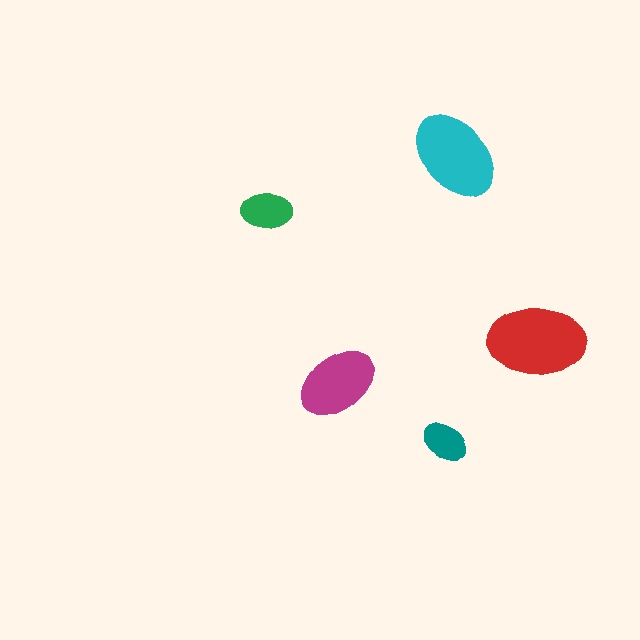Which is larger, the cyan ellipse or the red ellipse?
The red one.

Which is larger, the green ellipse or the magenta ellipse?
The magenta one.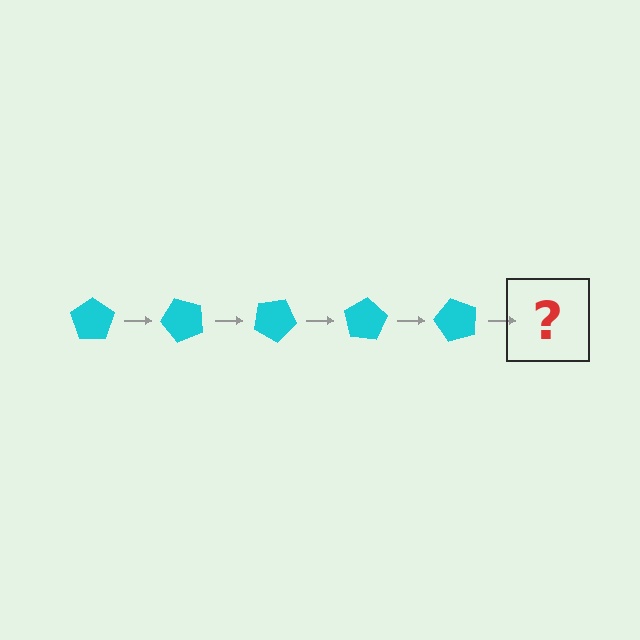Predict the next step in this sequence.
The next step is a cyan pentagon rotated 250 degrees.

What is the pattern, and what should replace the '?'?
The pattern is that the pentagon rotates 50 degrees each step. The '?' should be a cyan pentagon rotated 250 degrees.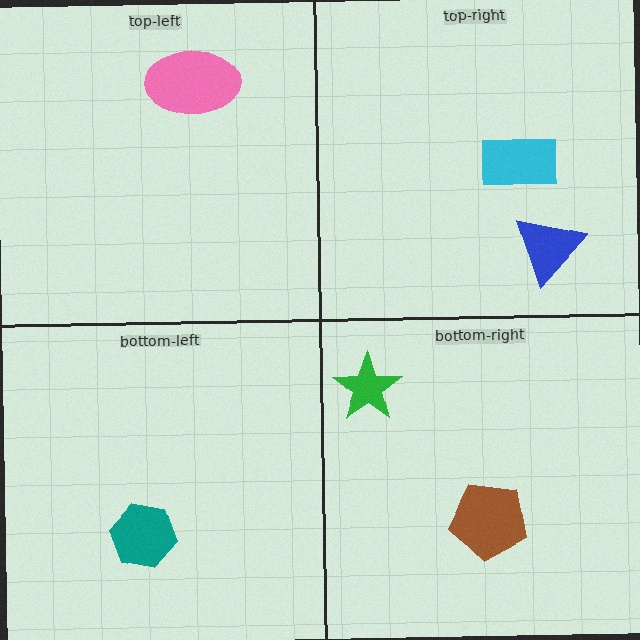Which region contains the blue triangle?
The top-right region.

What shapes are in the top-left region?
The pink ellipse.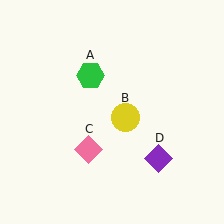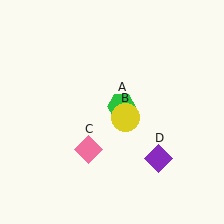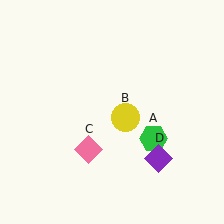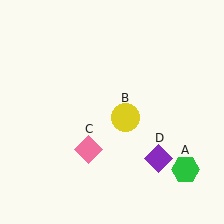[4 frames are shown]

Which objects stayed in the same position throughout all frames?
Yellow circle (object B) and pink diamond (object C) and purple diamond (object D) remained stationary.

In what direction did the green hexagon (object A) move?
The green hexagon (object A) moved down and to the right.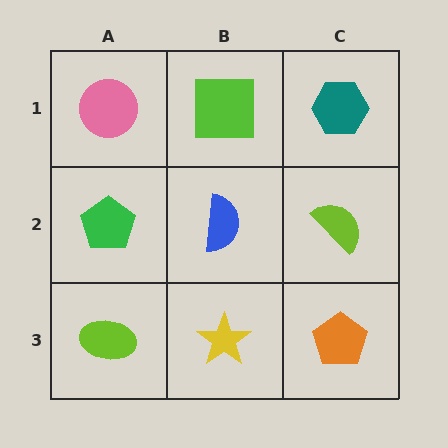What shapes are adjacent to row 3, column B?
A blue semicircle (row 2, column B), a lime ellipse (row 3, column A), an orange pentagon (row 3, column C).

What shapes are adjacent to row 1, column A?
A green pentagon (row 2, column A), a lime square (row 1, column B).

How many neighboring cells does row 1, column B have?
3.